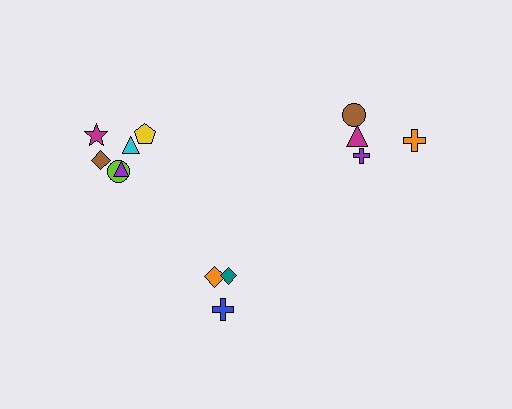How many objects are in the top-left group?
There are 6 objects.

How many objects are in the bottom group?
There are 3 objects.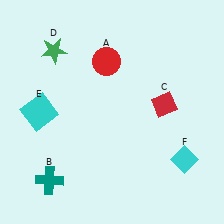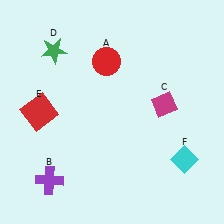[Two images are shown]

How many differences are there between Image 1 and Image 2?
There are 3 differences between the two images.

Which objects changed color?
B changed from teal to purple. C changed from red to magenta. E changed from cyan to red.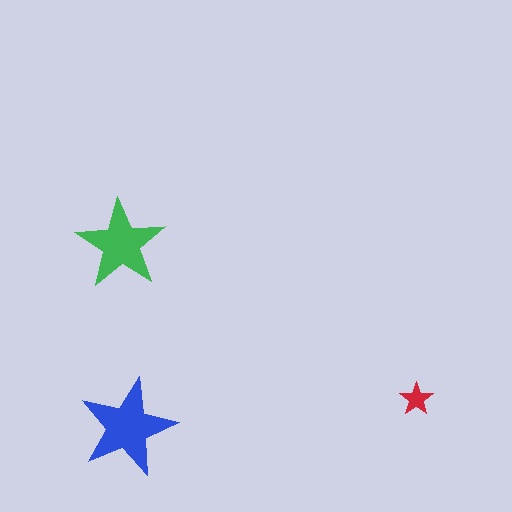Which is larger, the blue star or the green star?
The blue one.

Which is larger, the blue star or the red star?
The blue one.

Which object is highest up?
The green star is topmost.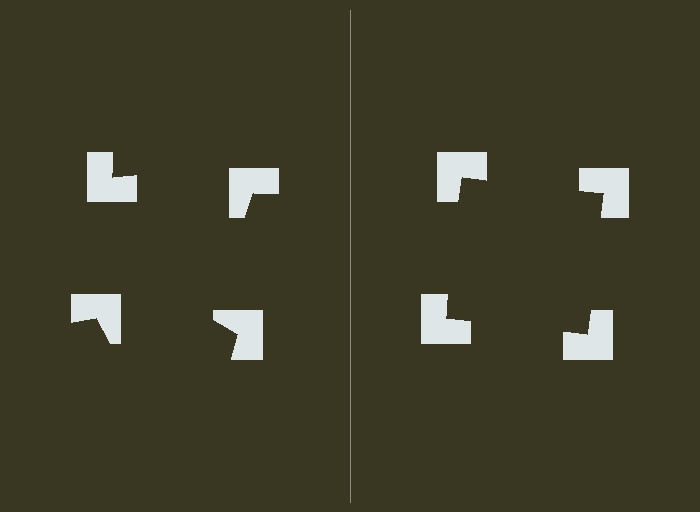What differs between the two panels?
The notched squares are positioned identically on both sides; only the wedge orientations differ. On the right they align to a square; on the left they are misaligned.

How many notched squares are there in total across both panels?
8 — 4 on each side.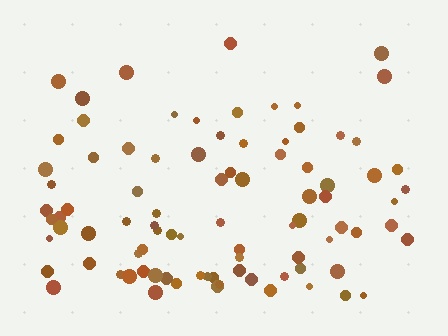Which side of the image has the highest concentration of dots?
The bottom.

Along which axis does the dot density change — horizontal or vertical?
Vertical.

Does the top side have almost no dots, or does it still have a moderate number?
Still a moderate number, just noticeably fewer than the bottom.